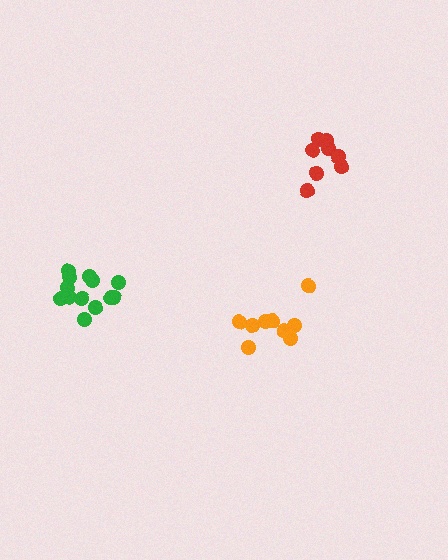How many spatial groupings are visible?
There are 3 spatial groupings.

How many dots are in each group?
Group 1: 13 dots, Group 2: 9 dots, Group 3: 8 dots (30 total).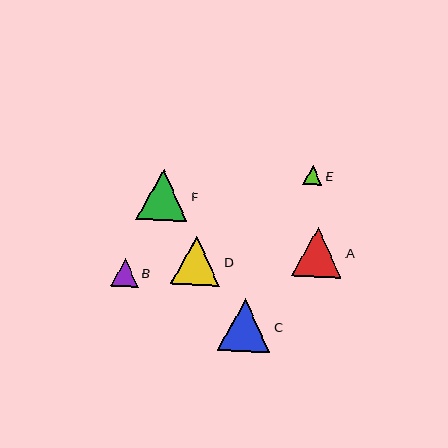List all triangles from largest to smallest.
From largest to smallest: C, F, A, D, B, E.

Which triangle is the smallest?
Triangle E is the smallest with a size of approximately 19 pixels.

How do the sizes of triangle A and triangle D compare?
Triangle A and triangle D are approximately the same size.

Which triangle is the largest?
Triangle C is the largest with a size of approximately 53 pixels.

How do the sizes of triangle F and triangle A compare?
Triangle F and triangle A are approximately the same size.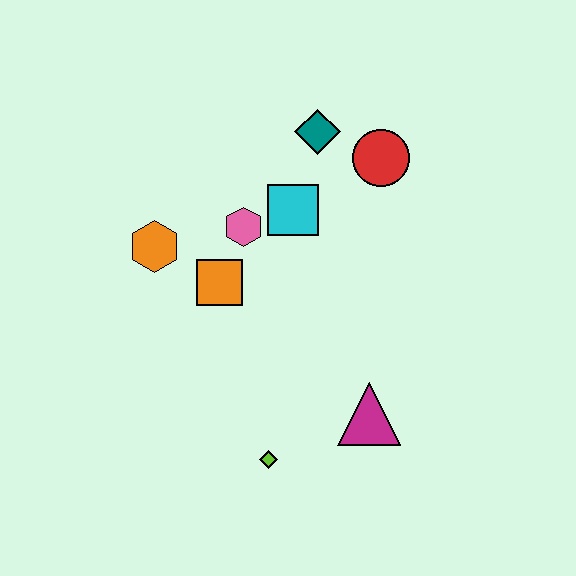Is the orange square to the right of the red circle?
No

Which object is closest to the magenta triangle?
The lime diamond is closest to the magenta triangle.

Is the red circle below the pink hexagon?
No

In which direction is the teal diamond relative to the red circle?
The teal diamond is to the left of the red circle.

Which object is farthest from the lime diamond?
The teal diamond is farthest from the lime diamond.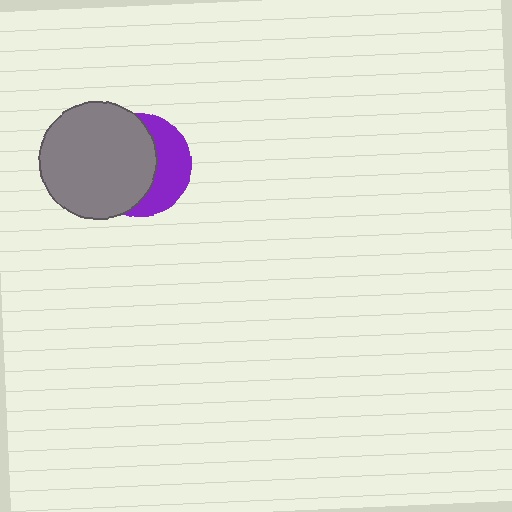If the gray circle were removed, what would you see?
You would see the complete purple circle.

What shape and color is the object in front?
The object in front is a gray circle.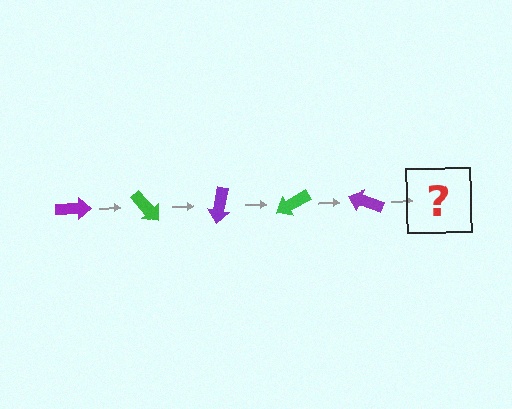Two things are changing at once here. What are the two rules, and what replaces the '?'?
The two rules are that it rotates 50 degrees each step and the color cycles through purple and green. The '?' should be a green arrow, rotated 250 degrees from the start.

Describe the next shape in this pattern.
It should be a green arrow, rotated 250 degrees from the start.